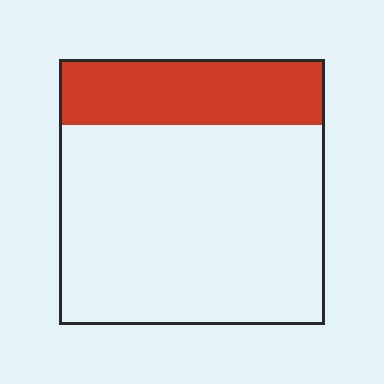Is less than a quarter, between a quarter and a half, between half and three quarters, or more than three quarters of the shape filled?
Less than a quarter.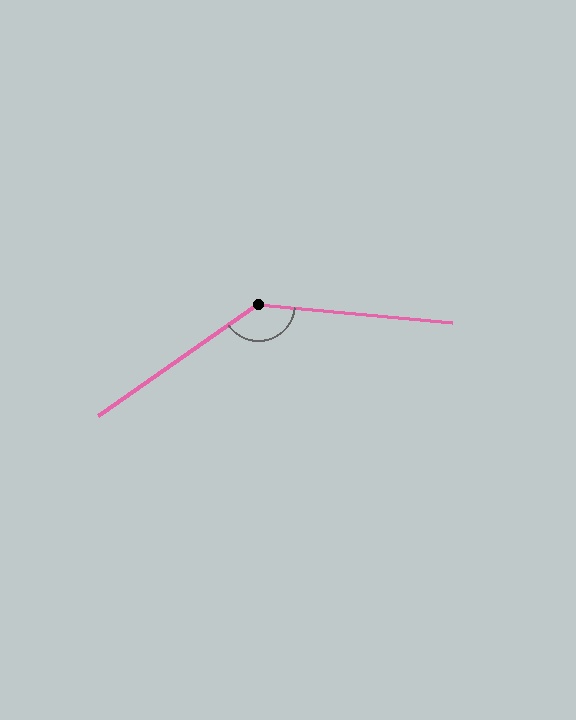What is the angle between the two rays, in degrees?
Approximately 139 degrees.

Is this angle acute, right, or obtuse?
It is obtuse.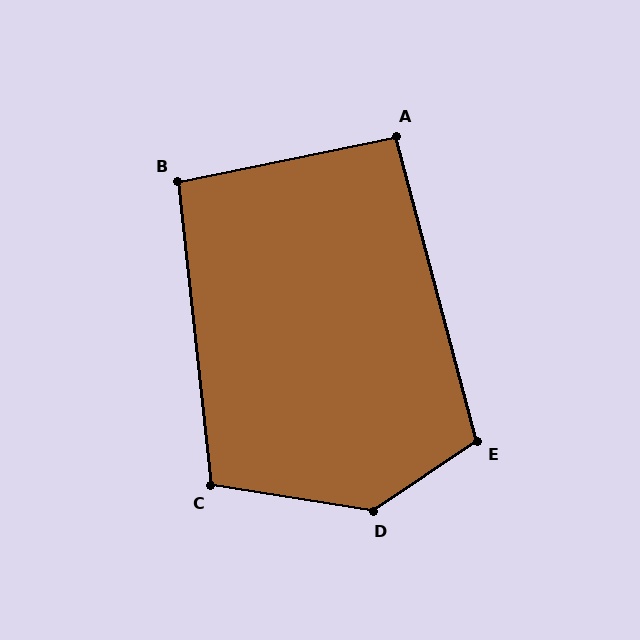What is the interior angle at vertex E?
Approximately 109 degrees (obtuse).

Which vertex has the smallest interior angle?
A, at approximately 93 degrees.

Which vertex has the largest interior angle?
D, at approximately 137 degrees.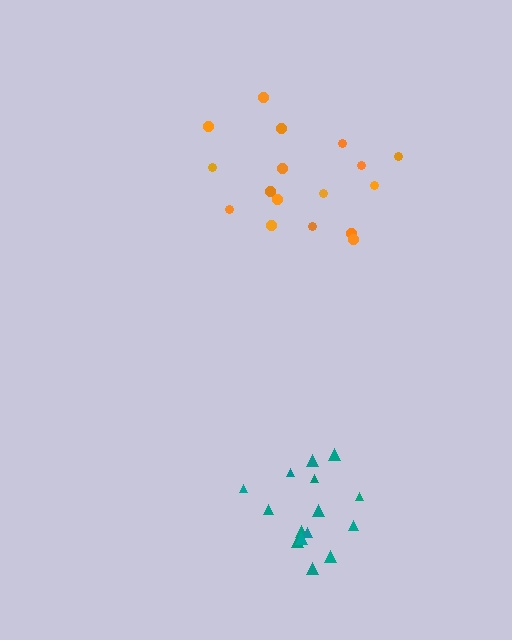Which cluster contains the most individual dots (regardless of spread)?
Orange (17).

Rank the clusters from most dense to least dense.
teal, orange.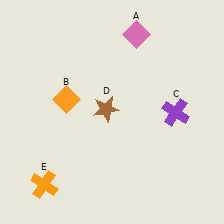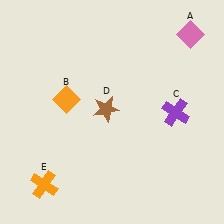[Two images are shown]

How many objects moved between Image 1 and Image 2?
1 object moved between the two images.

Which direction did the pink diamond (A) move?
The pink diamond (A) moved right.